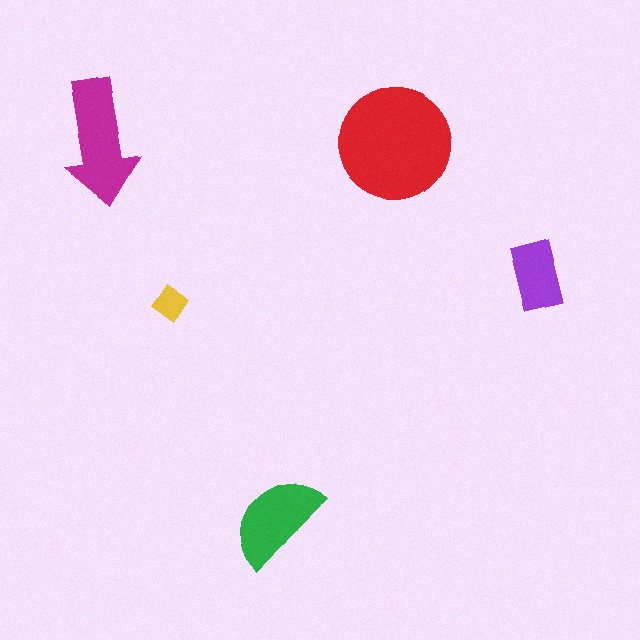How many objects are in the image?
There are 5 objects in the image.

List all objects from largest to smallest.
The red circle, the magenta arrow, the green semicircle, the purple rectangle, the yellow diamond.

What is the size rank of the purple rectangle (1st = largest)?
4th.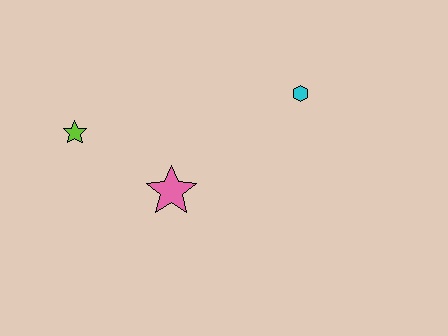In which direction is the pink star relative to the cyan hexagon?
The pink star is to the left of the cyan hexagon.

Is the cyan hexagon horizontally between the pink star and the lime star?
No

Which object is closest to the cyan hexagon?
The pink star is closest to the cyan hexagon.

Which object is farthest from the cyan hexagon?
The lime star is farthest from the cyan hexagon.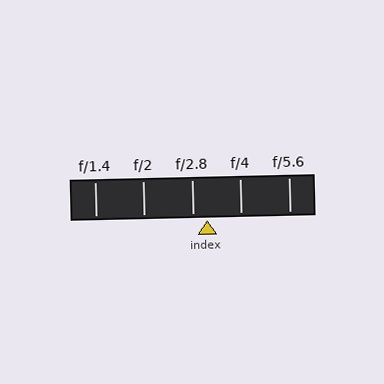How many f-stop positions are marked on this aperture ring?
There are 5 f-stop positions marked.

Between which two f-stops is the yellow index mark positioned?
The index mark is between f/2.8 and f/4.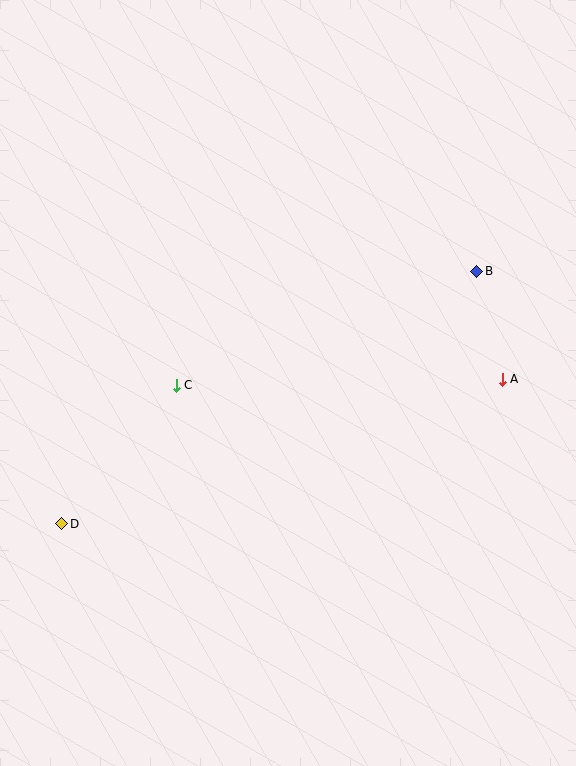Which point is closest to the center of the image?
Point C at (176, 385) is closest to the center.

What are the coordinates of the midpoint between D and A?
The midpoint between D and A is at (282, 452).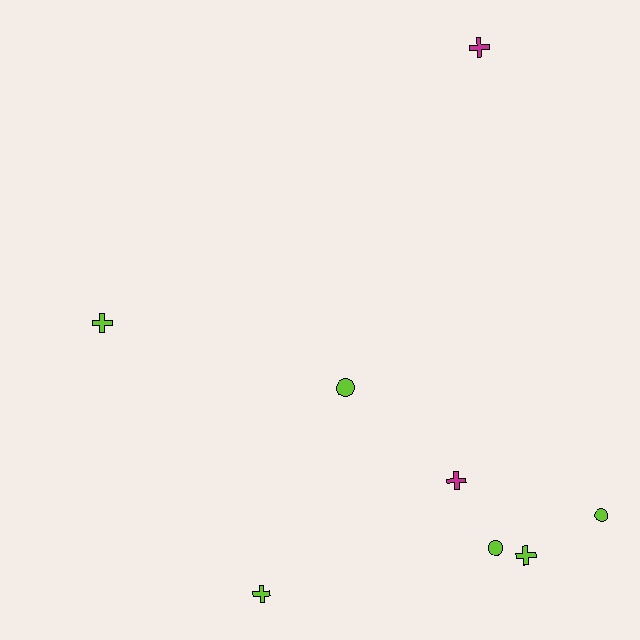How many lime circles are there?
There are 3 lime circles.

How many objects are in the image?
There are 8 objects.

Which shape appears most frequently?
Cross, with 5 objects.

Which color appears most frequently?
Lime, with 6 objects.